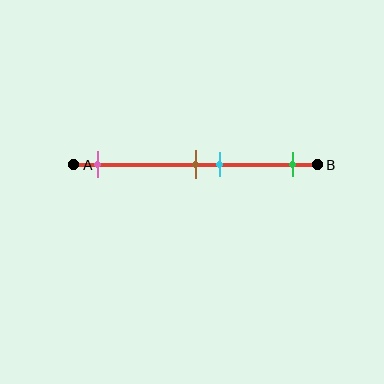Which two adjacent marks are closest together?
The brown and cyan marks are the closest adjacent pair.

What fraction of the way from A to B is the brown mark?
The brown mark is approximately 50% (0.5) of the way from A to B.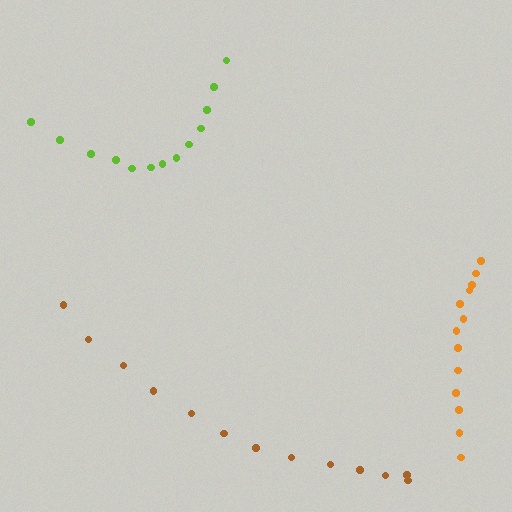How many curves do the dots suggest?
There are 3 distinct paths.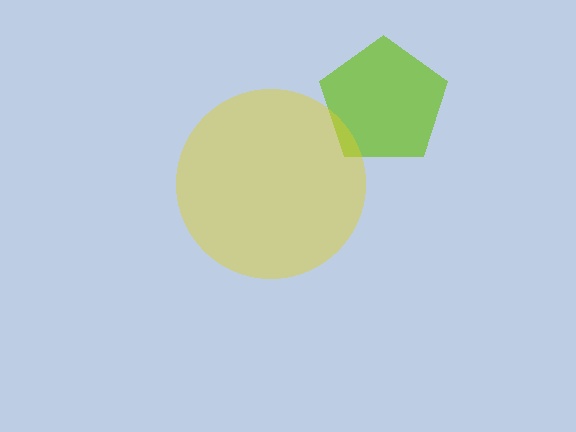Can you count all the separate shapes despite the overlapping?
Yes, there are 2 separate shapes.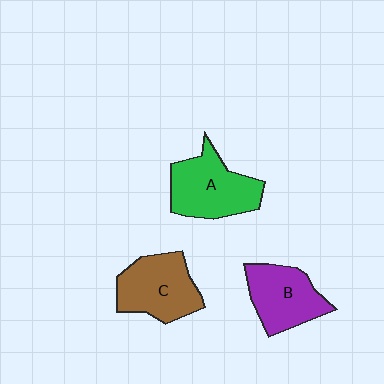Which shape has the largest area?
Shape A (green).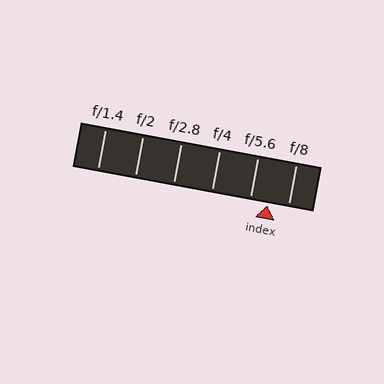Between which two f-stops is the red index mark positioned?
The index mark is between f/5.6 and f/8.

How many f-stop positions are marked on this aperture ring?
There are 6 f-stop positions marked.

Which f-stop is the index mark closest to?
The index mark is closest to f/5.6.